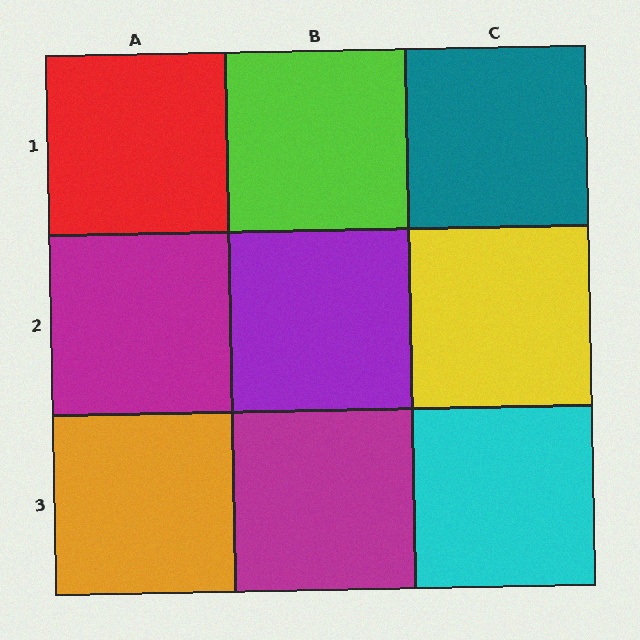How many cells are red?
1 cell is red.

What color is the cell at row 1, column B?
Lime.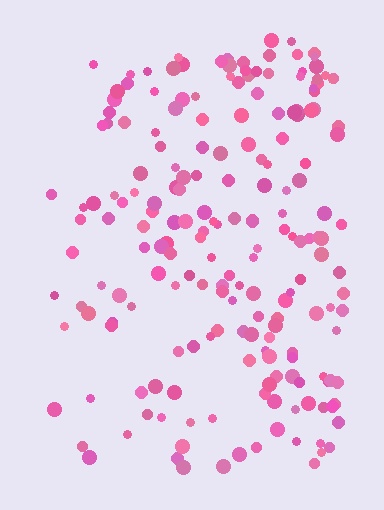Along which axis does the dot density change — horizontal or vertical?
Horizontal.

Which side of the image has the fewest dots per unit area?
The left.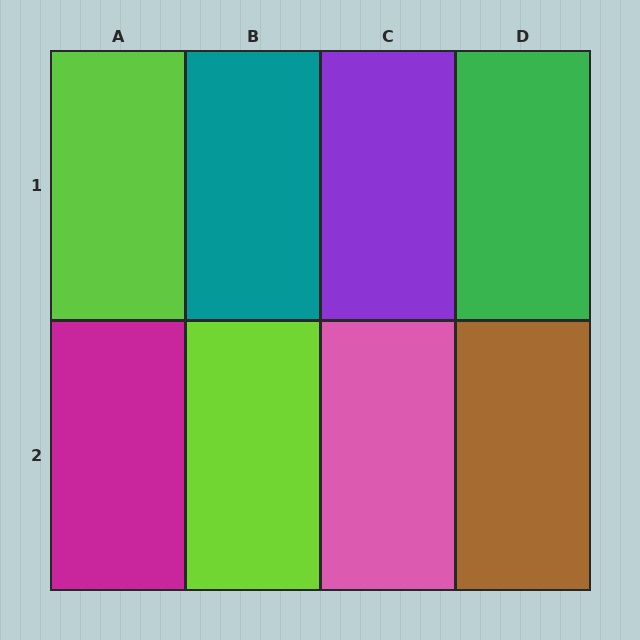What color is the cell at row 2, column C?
Pink.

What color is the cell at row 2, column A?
Magenta.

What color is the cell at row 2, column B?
Lime.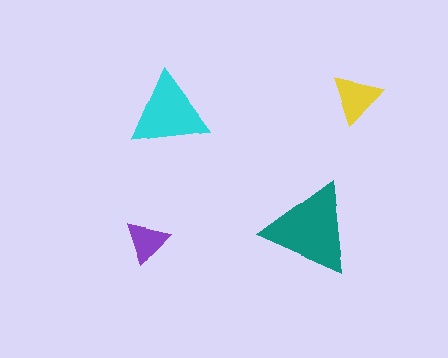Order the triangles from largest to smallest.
the teal one, the cyan one, the yellow one, the purple one.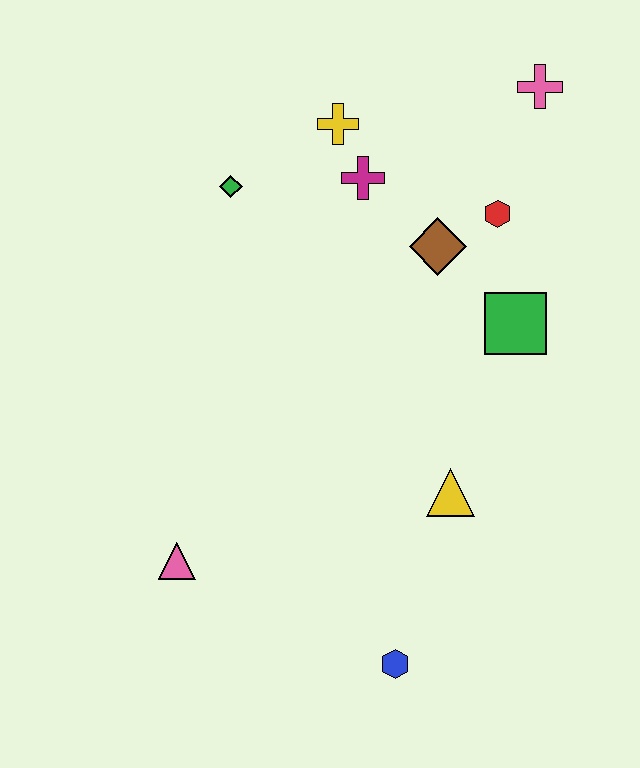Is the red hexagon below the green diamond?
Yes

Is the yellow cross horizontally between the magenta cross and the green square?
No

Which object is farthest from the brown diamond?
The blue hexagon is farthest from the brown diamond.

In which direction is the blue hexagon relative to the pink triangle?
The blue hexagon is to the right of the pink triangle.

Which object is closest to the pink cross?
The red hexagon is closest to the pink cross.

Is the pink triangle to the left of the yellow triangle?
Yes